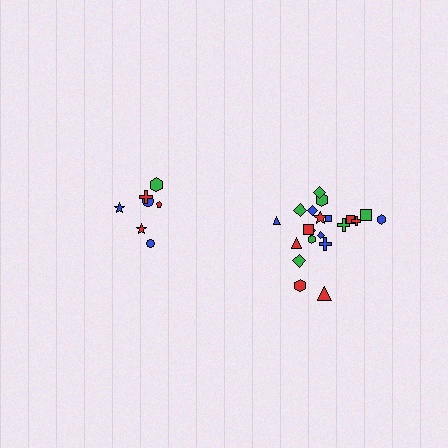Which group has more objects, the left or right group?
The right group.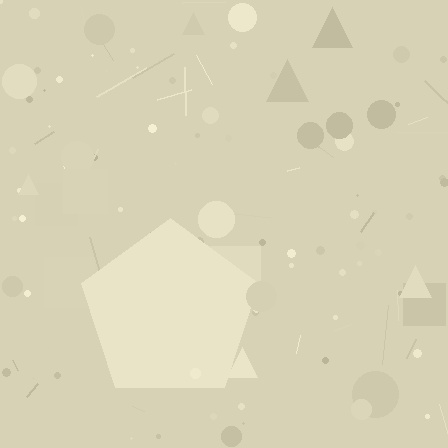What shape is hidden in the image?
A pentagon is hidden in the image.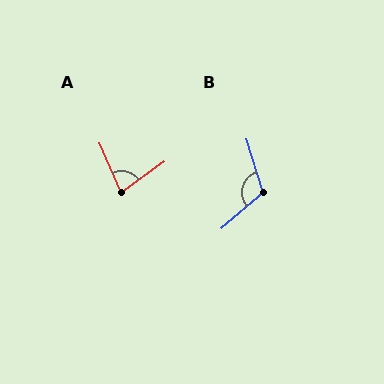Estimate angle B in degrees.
Approximately 114 degrees.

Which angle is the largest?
B, at approximately 114 degrees.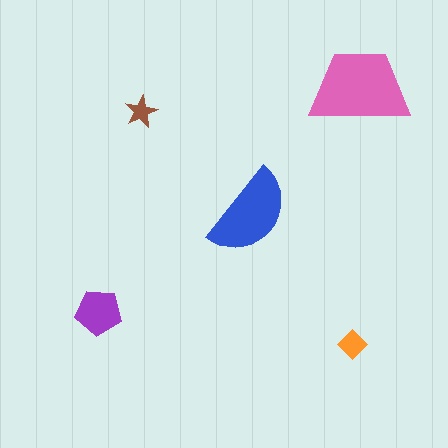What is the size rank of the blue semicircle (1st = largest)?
2nd.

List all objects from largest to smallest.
The pink trapezoid, the blue semicircle, the purple pentagon, the orange diamond, the brown star.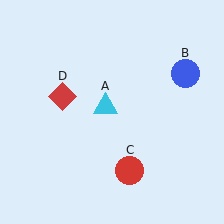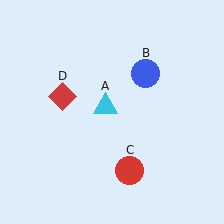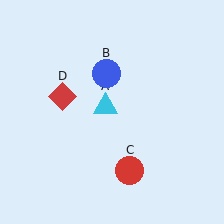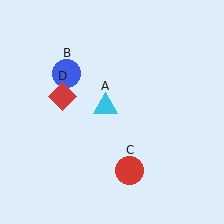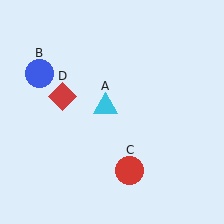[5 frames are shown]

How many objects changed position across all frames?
1 object changed position: blue circle (object B).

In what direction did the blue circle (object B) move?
The blue circle (object B) moved left.